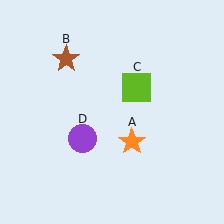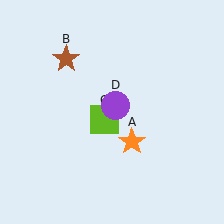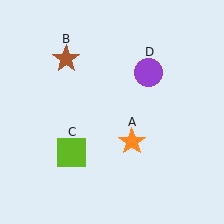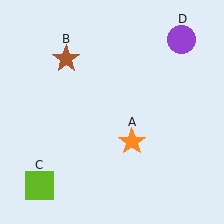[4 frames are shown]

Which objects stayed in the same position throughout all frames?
Orange star (object A) and brown star (object B) remained stationary.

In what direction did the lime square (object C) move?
The lime square (object C) moved down and to the left.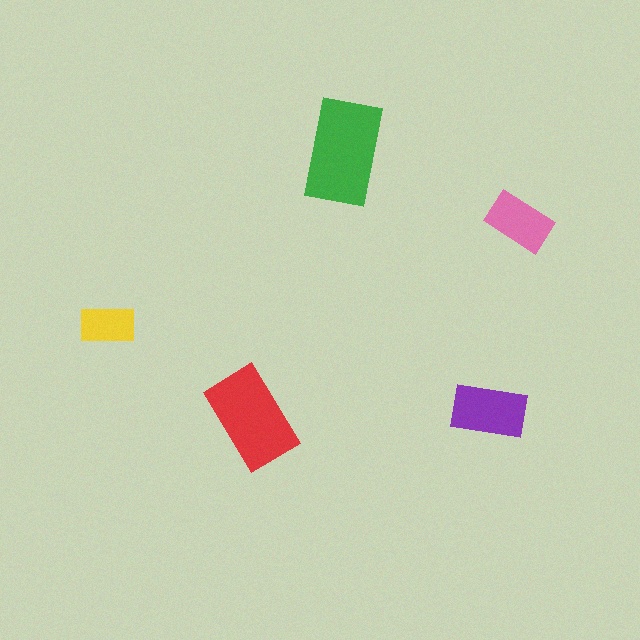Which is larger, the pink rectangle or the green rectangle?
The green one.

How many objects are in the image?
There are 5 objects in the image.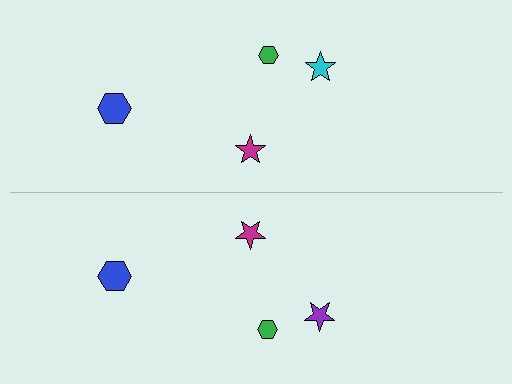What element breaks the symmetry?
The purple star on the bottom side breaks the symmetry — its mirror counterpart is cyan.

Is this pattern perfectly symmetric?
No, the pattern is not perfectly symmetric. The purple star on the bottom side breaks the symmetry — its mirror counterpart is cyan.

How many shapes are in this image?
There are 8 shapes in this image.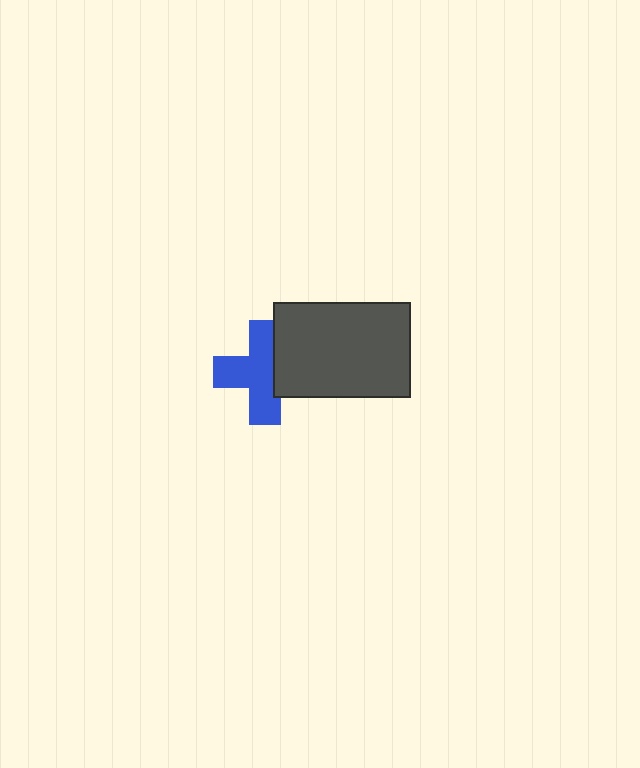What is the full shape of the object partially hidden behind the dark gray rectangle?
The partially hidden object is a blue cross.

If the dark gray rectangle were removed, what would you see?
You would see the complete blue cross.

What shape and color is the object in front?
The object in front is a dark gray rectangle.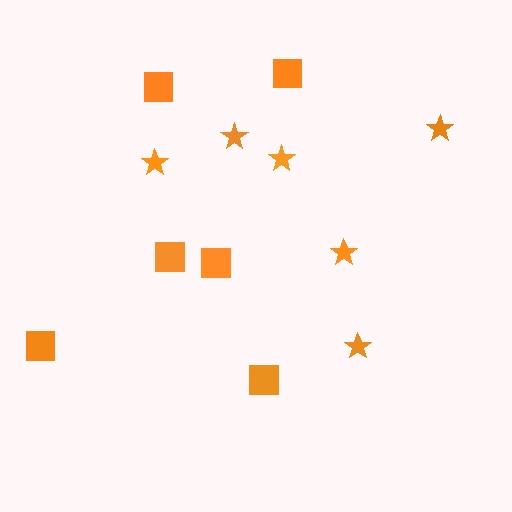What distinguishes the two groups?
There are 2 groups: one group of squares (6) and one group of stars (6).